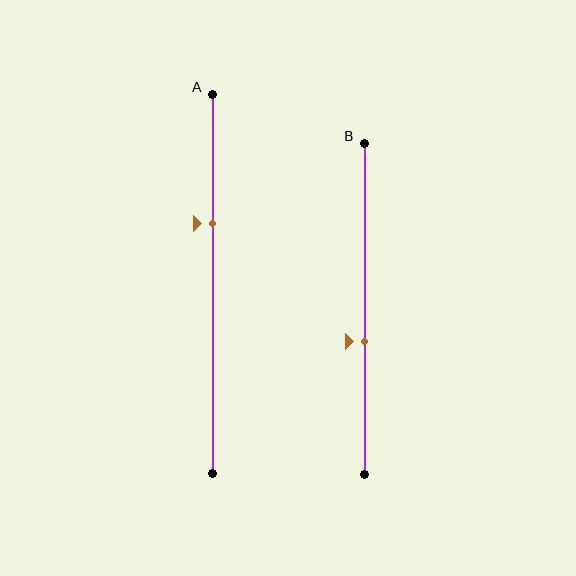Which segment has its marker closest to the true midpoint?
Segment B has its marker closest to the true midpoint.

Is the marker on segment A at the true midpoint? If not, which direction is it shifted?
No, the marker on segment A is shifted upward by about 16% of the segment length.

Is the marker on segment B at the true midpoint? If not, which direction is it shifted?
No, the marker on segment B is shifted downward by about 10% of the segment length.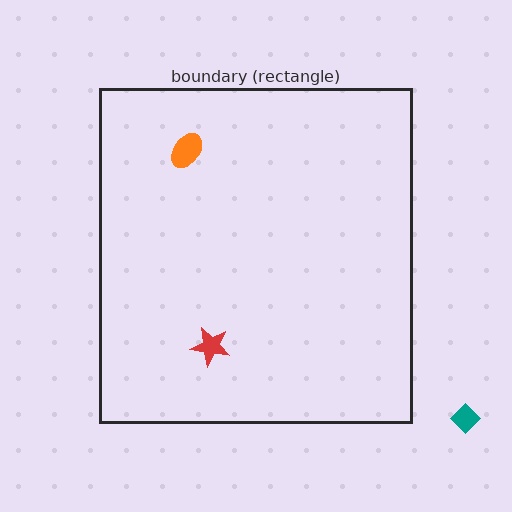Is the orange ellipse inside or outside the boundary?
Inside.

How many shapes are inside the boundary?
2 inside, 1 outside.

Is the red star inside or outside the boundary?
Inside.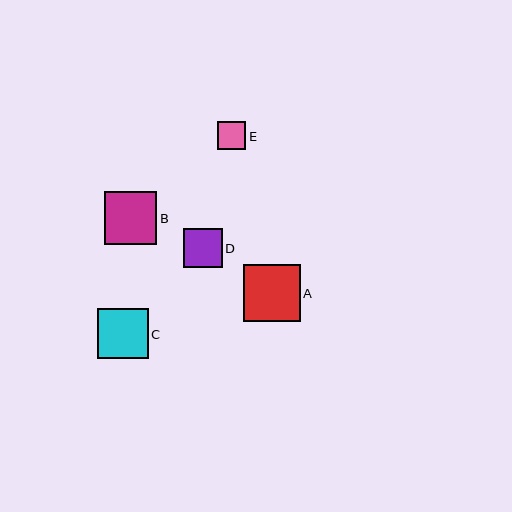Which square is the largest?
Square A is the largest with a size of approximately 56 pixels.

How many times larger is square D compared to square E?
Square D is approximately 1.4 times the size of square E.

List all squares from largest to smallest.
From largest to smallest: A, B, C, D, E.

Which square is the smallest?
Square E is the smallest with a size of approximately 28 pixels.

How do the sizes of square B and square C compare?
Square B and square C are approximately the same size.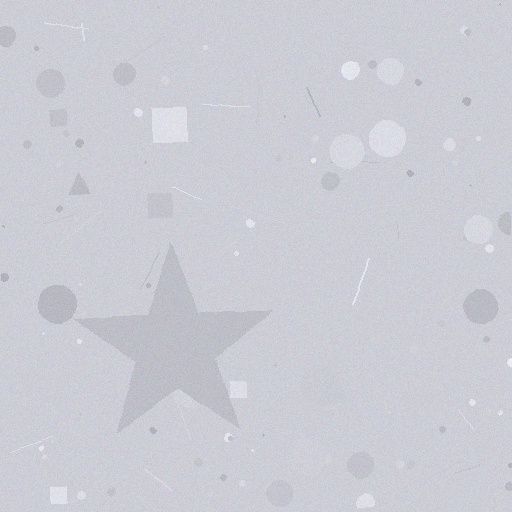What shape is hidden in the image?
A star is hidden in the image.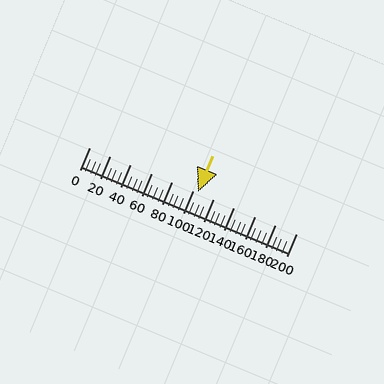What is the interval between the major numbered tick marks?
The major tick marks are spaced 20 units apart.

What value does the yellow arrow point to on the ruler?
The yellow arrow points to approximately 105.